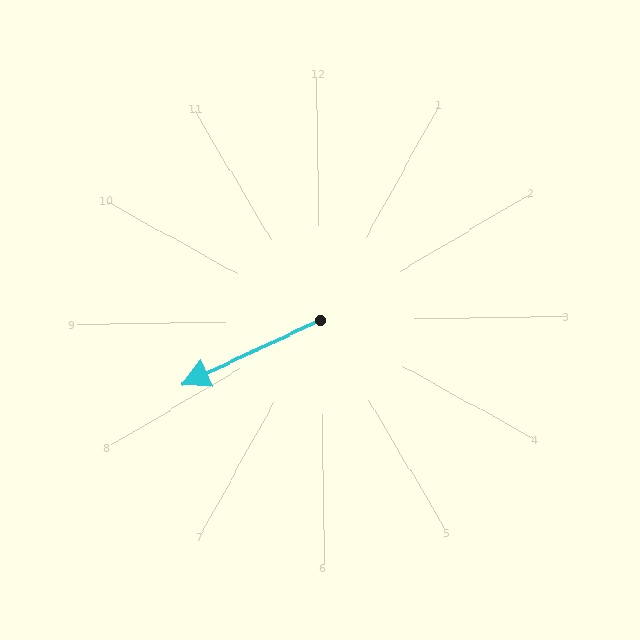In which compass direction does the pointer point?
Southwest.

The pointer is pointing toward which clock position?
Roughly 8 o'clock.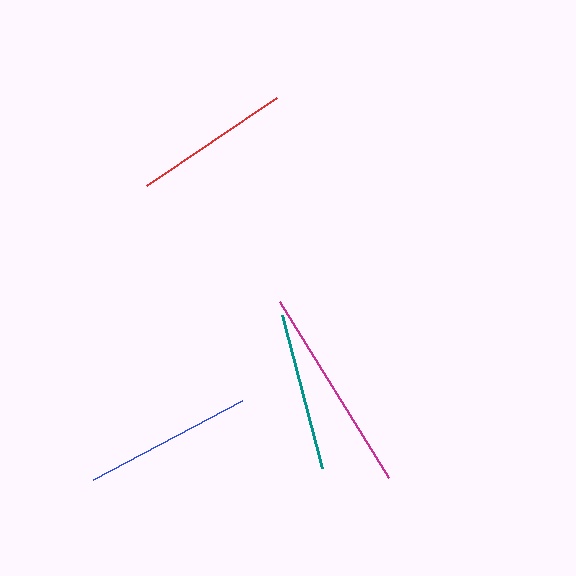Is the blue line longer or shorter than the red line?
The blue line is longer than the red line.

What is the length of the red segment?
The red segment is approximately 158 pixels long.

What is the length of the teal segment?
The teal segment is approximately 158 pixels long.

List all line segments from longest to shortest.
From longest to shortest: magenta, blue, teal, red.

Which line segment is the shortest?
The red line is the shortest at approximately 158 pixels.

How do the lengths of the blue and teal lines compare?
The blue and teal lines are approximately the same length.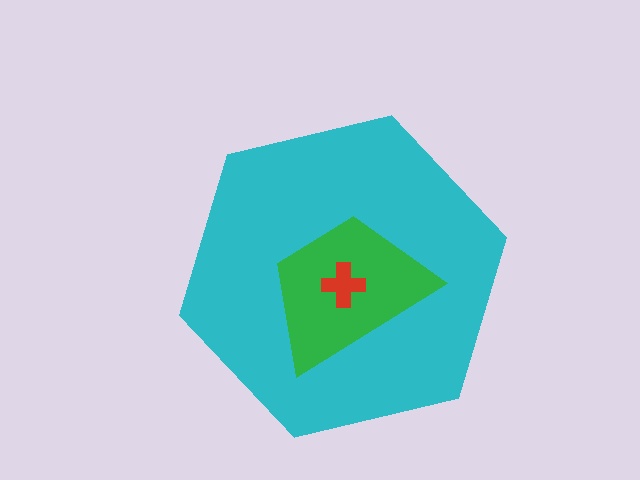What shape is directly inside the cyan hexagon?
The green trapezoid.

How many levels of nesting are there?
3.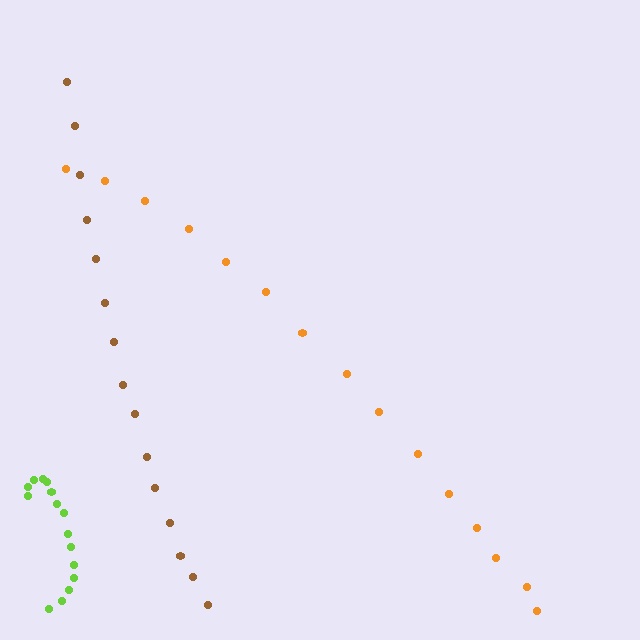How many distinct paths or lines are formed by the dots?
There are 3 distinct paths.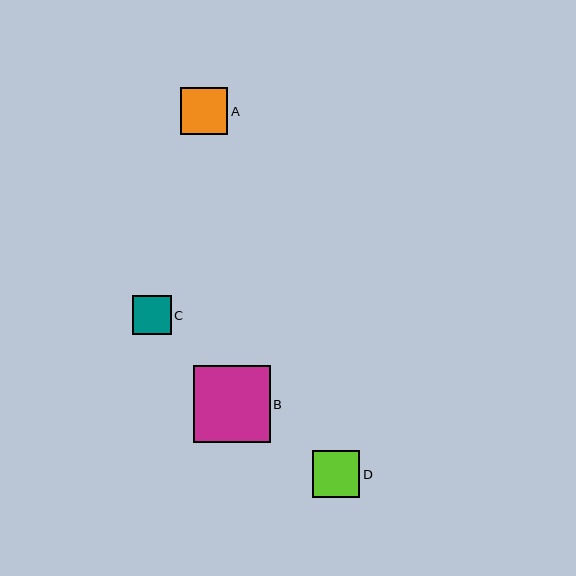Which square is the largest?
Square B is the largest with a size of approximately 77 pixels.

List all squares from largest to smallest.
From largest to smallest: B, D, A, C.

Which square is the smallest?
Square C is the smallest with a size of approximately 39 pixels.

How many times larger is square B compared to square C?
Square B is approximately 2.0 times the size of square C.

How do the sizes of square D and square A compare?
Square D and square A are approximately the same size.